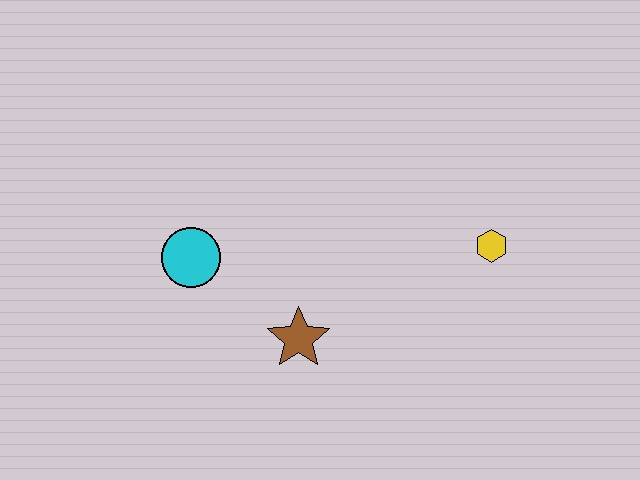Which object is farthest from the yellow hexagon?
The cyan circle is farthest from the yellow hexagon.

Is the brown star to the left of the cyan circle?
No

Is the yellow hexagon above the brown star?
Yes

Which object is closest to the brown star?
The cyan circle is closest to the brown star.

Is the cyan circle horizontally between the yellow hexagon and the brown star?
No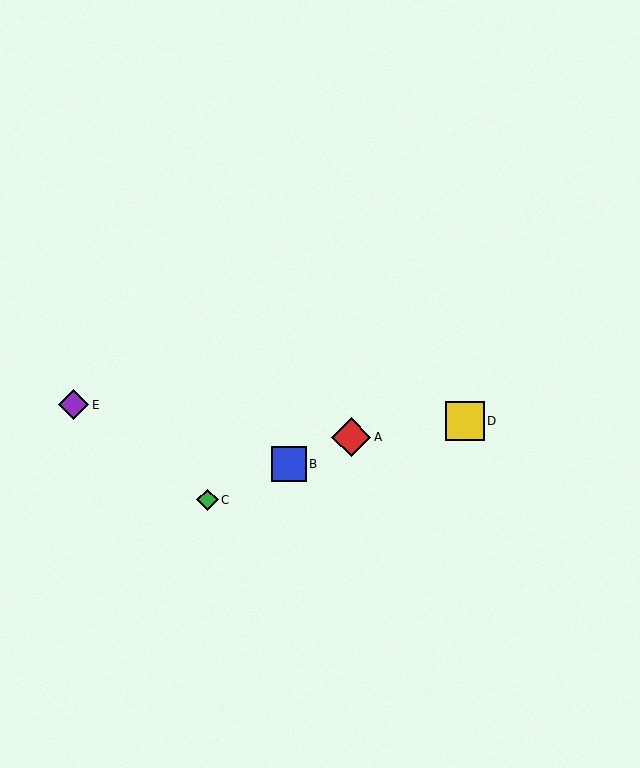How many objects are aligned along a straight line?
3 objects (A, B, C) are aligned along a straight line.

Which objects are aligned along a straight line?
Objects A, B, C are aligned along a straight line.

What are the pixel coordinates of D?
Object D is at (465, 421).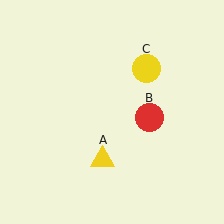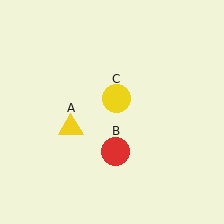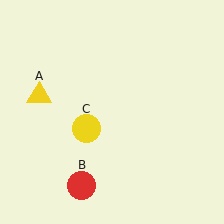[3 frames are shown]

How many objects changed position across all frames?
3 objects changed position: yellow triangle (object A), red circle (object B), yellow circle (object C).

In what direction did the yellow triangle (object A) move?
The yellow triangle (object A) moved up and to the left.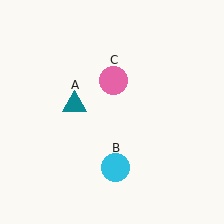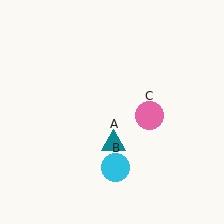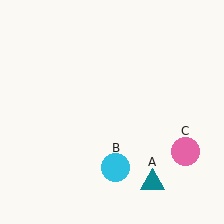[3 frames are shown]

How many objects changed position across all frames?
2 objects changed position: teal triangle (object A), pink circle (object C).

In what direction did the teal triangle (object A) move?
The teal triangle (object A) moved down and to the right.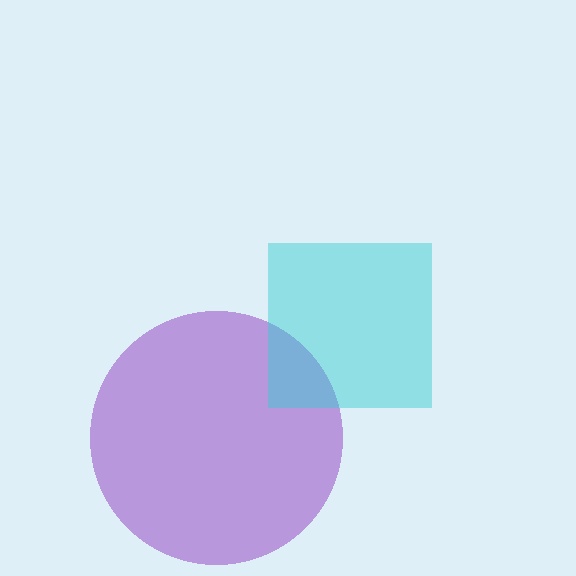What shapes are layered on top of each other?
The layered shapes are: a purple circle, a cyan square.